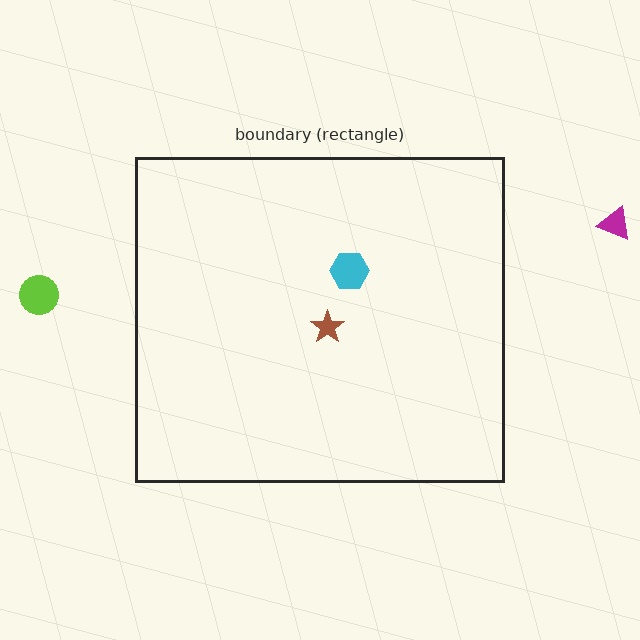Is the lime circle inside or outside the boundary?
Outside.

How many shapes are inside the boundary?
2 inside, 2 outside.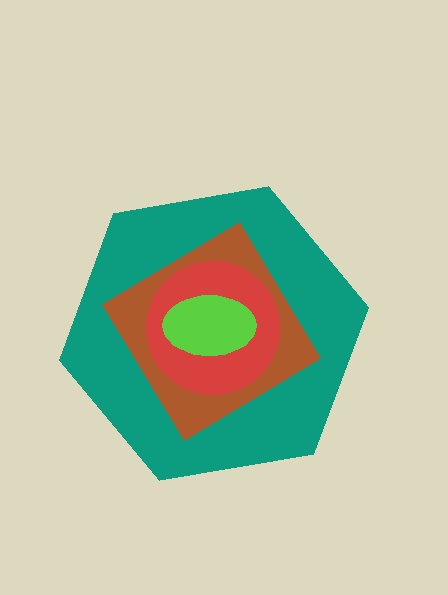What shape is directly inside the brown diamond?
The red circle.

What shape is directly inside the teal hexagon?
The brown diamond.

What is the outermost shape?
The teal hexagon.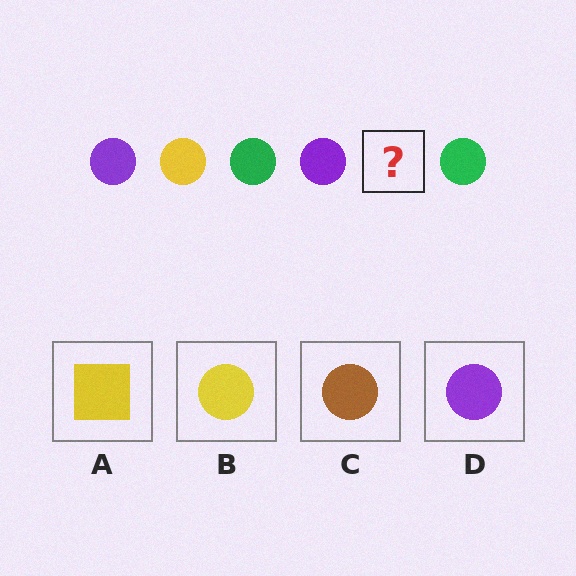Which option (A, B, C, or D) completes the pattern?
B.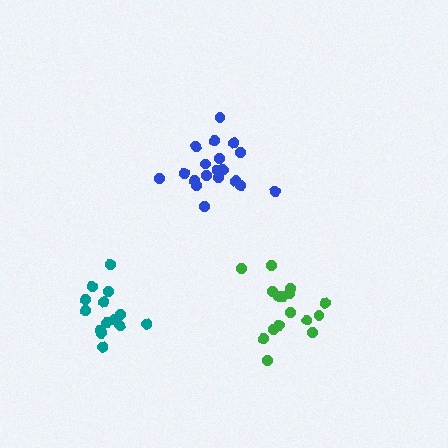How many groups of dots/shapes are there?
There are 3 groups.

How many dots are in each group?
Group 1: 14 dots, Group 2: 19 dots, Group 3: 16 dots (49 total).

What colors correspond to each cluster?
The clusters are colored: teal, blue, green.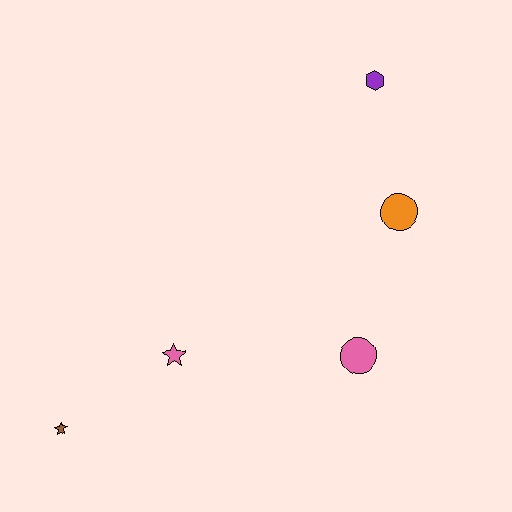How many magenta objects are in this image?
There are no magenta objects.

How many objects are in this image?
There are 5 objects.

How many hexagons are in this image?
There is 1 hexagon.